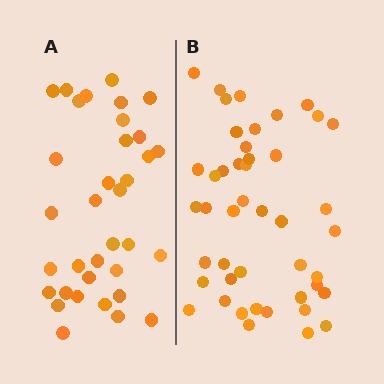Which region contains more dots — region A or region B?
Region B (the right region) has more dots.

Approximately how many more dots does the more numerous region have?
Region B has roughly 10 or so more dots than region A.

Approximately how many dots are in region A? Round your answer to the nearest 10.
About 40 dots. (The exact count is 35, which rounds to 40.)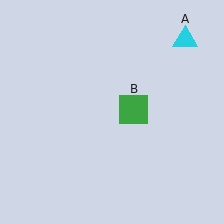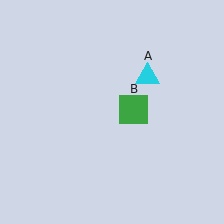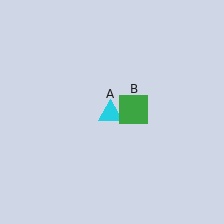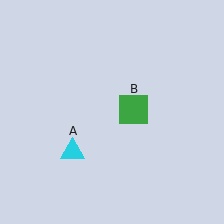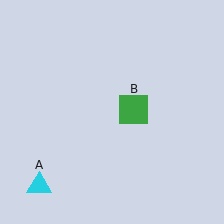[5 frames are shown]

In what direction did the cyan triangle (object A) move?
The cyan triangle (object A) moved down and to the left.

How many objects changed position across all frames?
1 object changed position: cyan triangle (object A).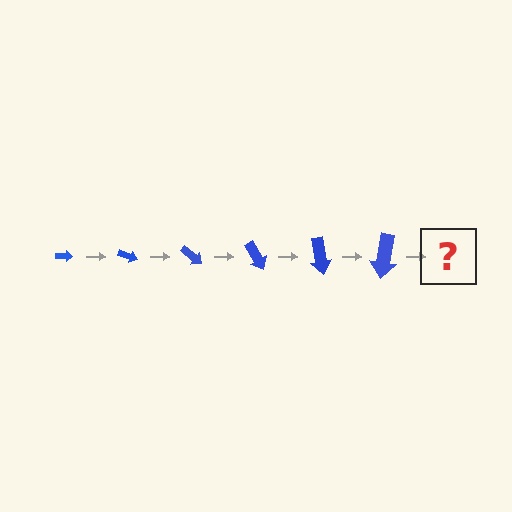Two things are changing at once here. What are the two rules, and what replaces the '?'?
The two rules are that the arrow grows larger each step and it rotates 20 degrees each step. The '?' should be an arrow, larger than the previous one and rotated 120 degrees from the start.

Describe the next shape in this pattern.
It should be an arrow, larger than the previous one and rotated 120 degrees from the start.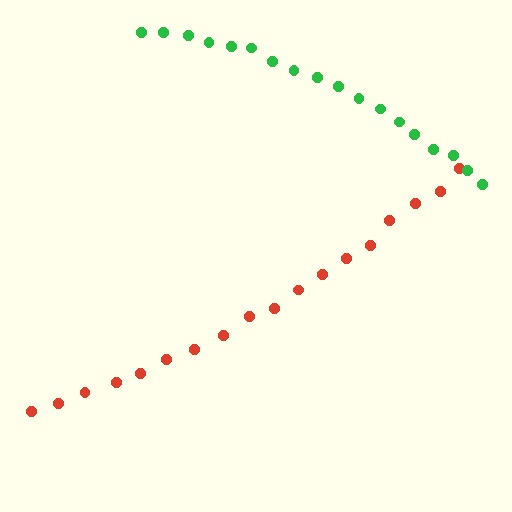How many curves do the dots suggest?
There are 2 distinct paths.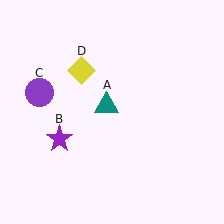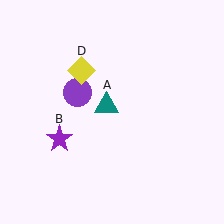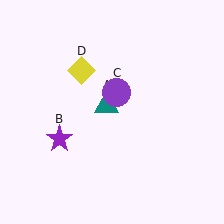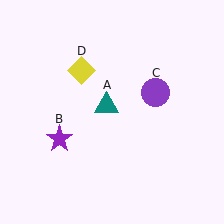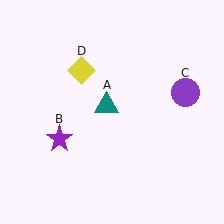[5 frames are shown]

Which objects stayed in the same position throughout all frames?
Teal triangle (object A) and purple star (object B) and yellow diamond (object D) remained stationary.